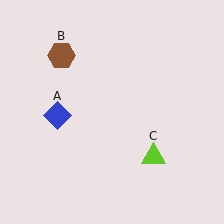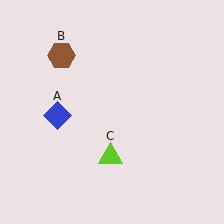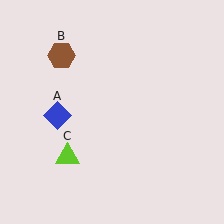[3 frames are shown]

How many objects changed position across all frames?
1 object changed position: lime triangle (object C).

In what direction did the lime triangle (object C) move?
The lime triangle (object C) moved left.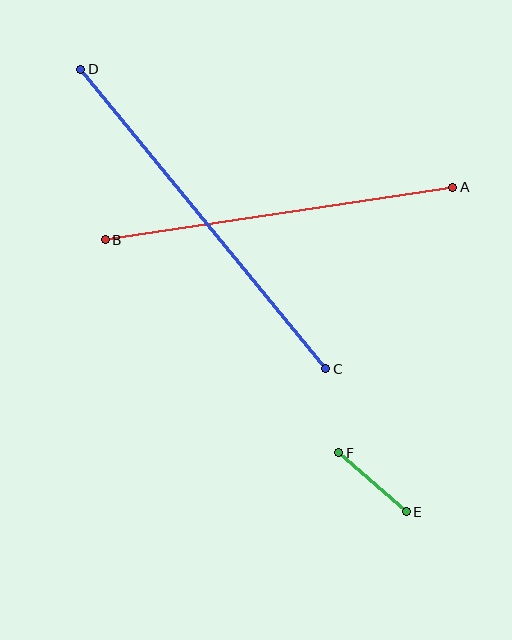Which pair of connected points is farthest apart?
Points C and D are farthest apart.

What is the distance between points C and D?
The distance is approximately 387 pixels.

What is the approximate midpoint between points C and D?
The midpoint is at approximately (203, 219) pixels.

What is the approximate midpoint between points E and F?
The midpoint is at approximately (372, 482) pixels.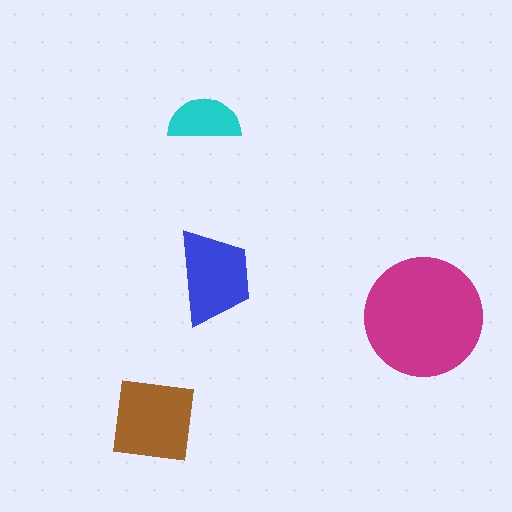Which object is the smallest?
The cyan semicircle.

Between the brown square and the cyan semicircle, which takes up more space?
The brown square.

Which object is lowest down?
The brown square is bottommost.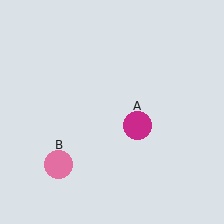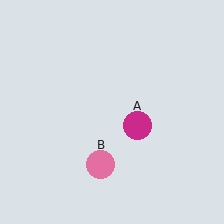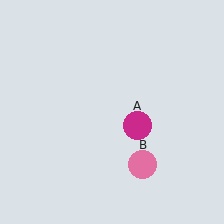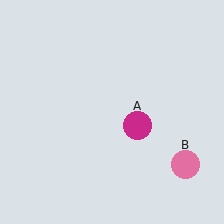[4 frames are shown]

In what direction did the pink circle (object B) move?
The pink circle (object B) moved right.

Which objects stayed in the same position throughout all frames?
Magenta circle (object A) remained stationary.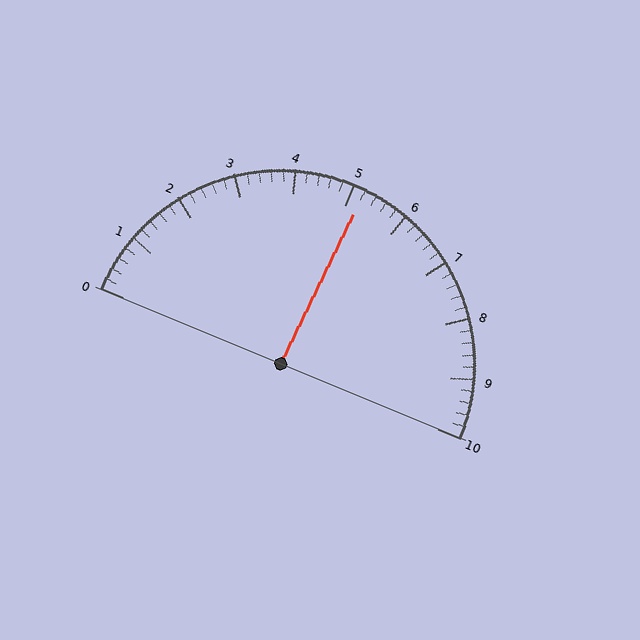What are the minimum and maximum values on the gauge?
The gauge ranges from 0 to 10.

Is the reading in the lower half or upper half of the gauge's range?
The reading is in the upper half of the range (0 to 10).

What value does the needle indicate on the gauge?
The needle indicates approximately 5.2.